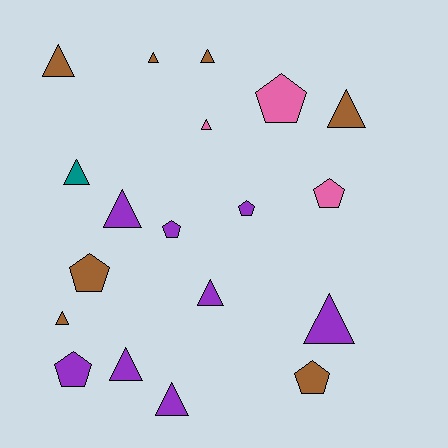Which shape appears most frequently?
Triangle, with 12 objects.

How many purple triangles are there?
There are 5 purple triangles.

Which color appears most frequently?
Purple, with 8 objects.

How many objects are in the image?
There are 19 objects.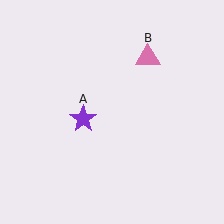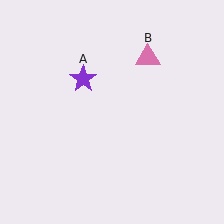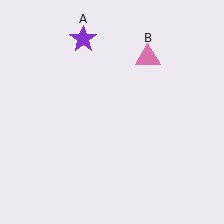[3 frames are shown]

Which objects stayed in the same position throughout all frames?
Pink triangle (object B) remained stationary.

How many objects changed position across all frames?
1 object changed position: purple star (object A).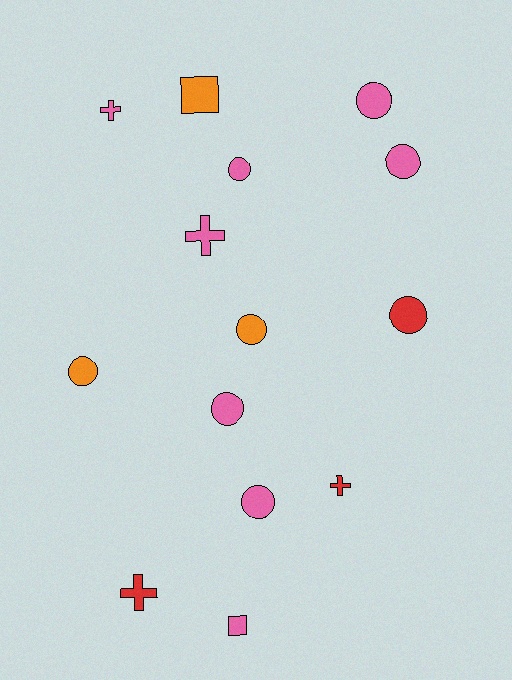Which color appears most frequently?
Pink, with 8 objects.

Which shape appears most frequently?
Circle, with 8 objects.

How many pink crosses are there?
There are 2 pink crosses.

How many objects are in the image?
There are 14 objects.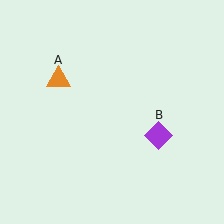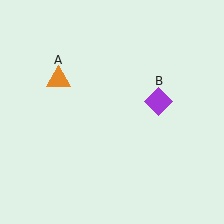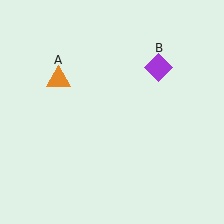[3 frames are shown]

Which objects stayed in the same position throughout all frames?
Orange triangle (object A) remained stationary.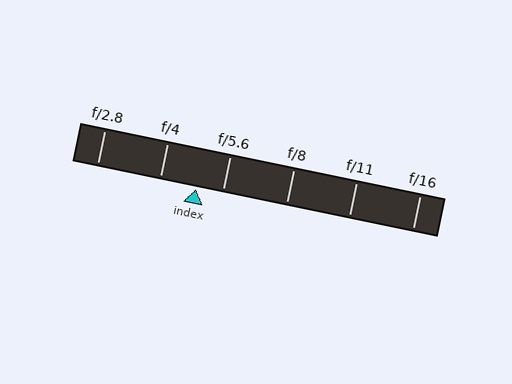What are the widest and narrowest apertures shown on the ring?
The widest aperture shown is f/2.8 and the narrowest is f/16.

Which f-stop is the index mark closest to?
The index mark is closest to f/5.6.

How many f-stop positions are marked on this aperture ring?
There are 6 f-stop positions marked.